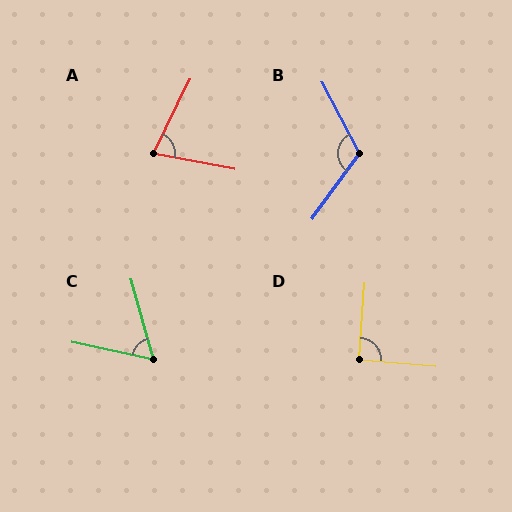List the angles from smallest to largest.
C (62°), A (74°), D (91°), B (116°).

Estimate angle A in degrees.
Approximately 74 degrees.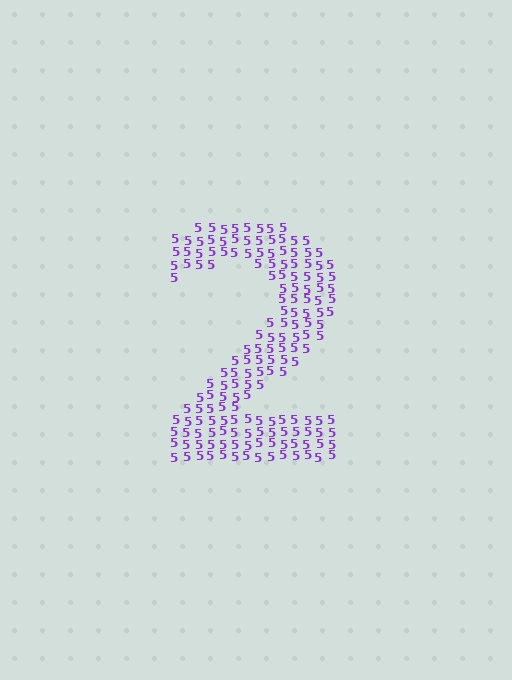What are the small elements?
The small elements are digit 5's.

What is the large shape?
The large shape is the digit 2.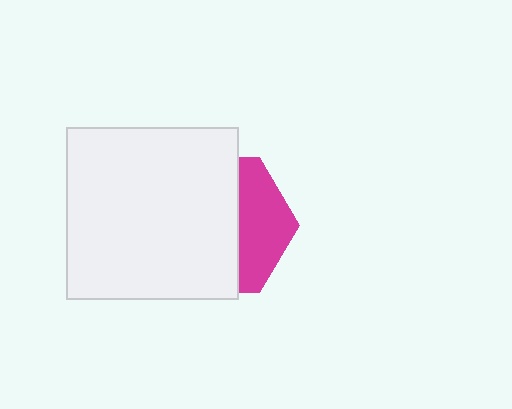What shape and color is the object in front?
The object in front is a white square.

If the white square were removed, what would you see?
You would see the complete magenta hexagon.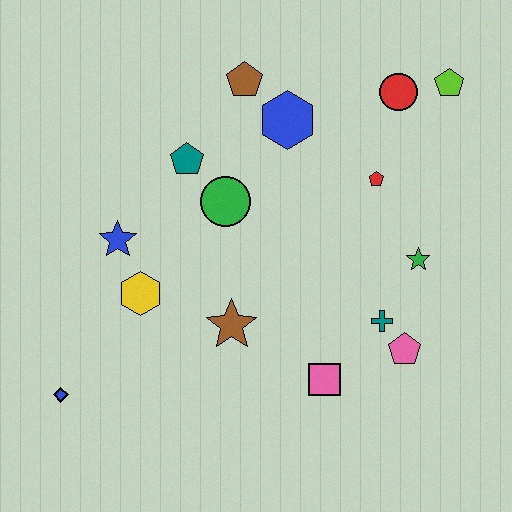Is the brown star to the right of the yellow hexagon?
Yes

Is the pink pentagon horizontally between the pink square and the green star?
Yes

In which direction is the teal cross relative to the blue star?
The teal cross is to the right of the blue star.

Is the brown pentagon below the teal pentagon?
No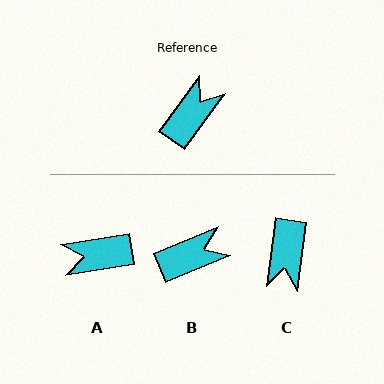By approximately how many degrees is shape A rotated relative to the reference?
Approximately 135 degrees counter-clockwise.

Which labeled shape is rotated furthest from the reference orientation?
C, about 152 degrees away.